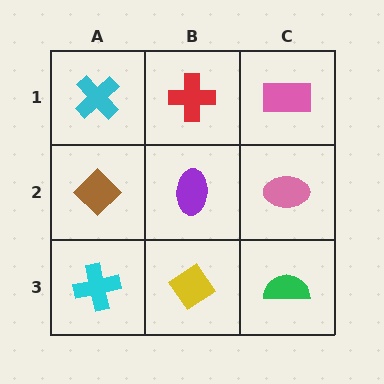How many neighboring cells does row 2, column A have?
3.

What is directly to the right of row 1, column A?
A red cross.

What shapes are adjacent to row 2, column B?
A red cross (row 1, column B), a yellow diamond (row 3, column B), a brown diamond (row 2, column A), a pink ellipse (row 2, column C).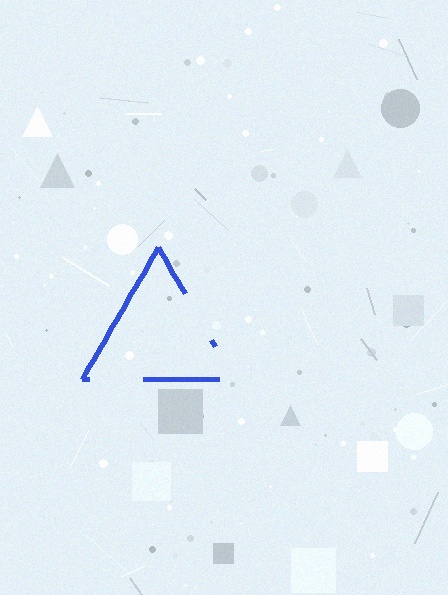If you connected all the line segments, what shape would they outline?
They would outline a triangle.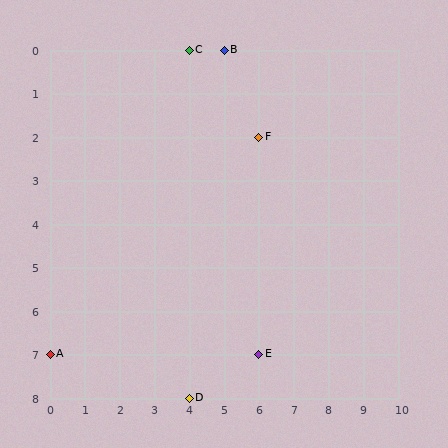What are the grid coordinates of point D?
Point D is at grid coordinates (4, 8).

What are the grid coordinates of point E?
Point E is at grid coordinates (6, 7).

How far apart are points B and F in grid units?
Points B and F are 1 column and 2 rows apart (about 2.2 grid units diagonally).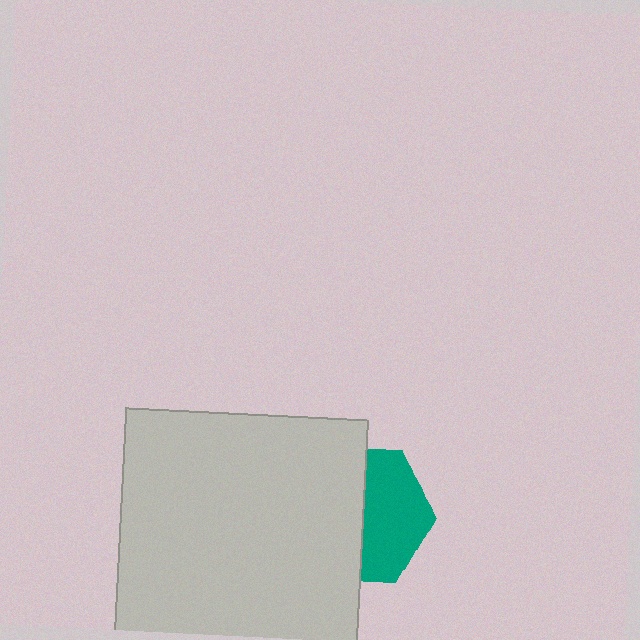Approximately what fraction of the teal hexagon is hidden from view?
Roughly 53% of the teal hexagon is hidden behind the light gray square.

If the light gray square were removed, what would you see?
You would see the complete teal hexagon.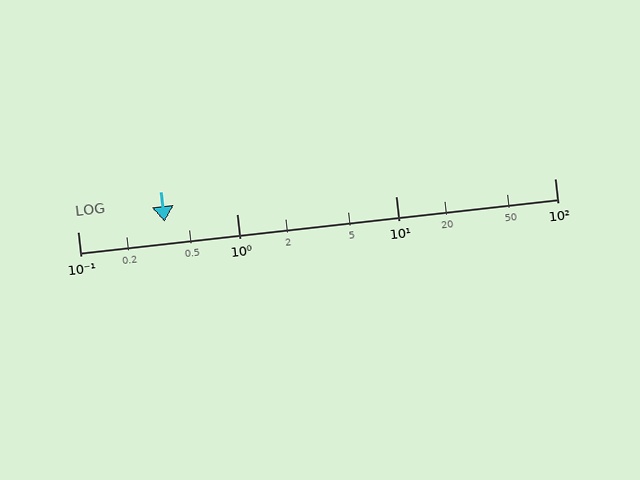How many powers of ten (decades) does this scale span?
The scale spans 3 decades, from 0.1 to 100.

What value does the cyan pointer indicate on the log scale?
The pointer indicates approximately 0.35.